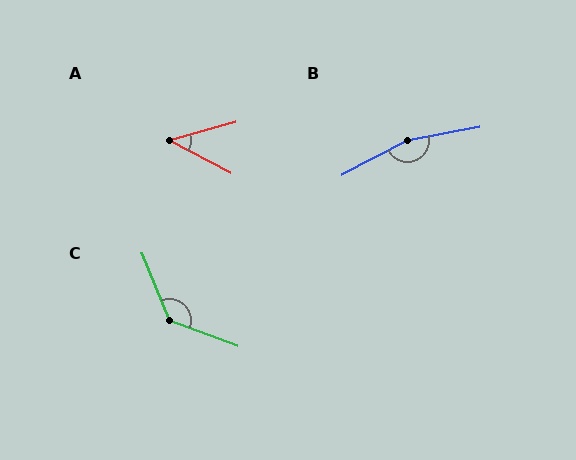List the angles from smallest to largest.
A (44°), C (132°), B (163°).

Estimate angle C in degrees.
Approximately 132 degrees.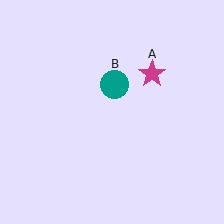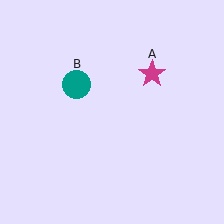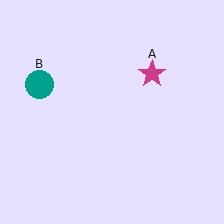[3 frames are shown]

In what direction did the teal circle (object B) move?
The teal circle (object B) moved left.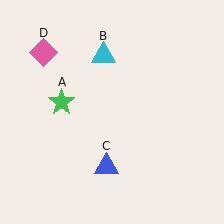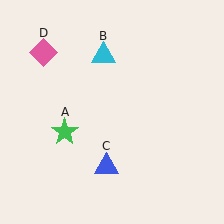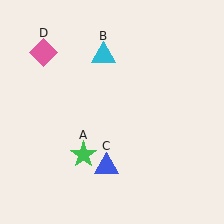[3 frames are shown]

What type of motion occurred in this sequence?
The green star (object A) rotated counterclockwise around the center of the scene.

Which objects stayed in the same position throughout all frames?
Cyan triangle (object B) and blue triangle (object C) and pink diamond (object D) remained stationary.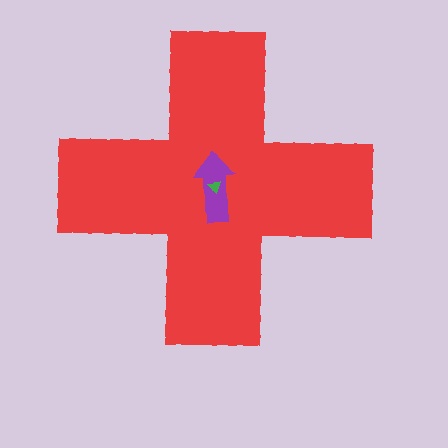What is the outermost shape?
The red cross.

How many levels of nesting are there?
3.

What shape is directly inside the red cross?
The purple arrow.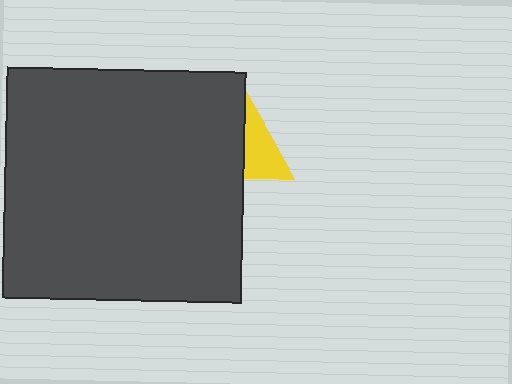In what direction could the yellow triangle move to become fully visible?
The yellow triangle could move right. That would shift it out from behind the dark gray rectangle entirely.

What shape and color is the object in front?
The object in front is a dark gray rectangle.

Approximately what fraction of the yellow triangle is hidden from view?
Roughly 62% of the yellow triangle is hidden behind the dark gray rectangle.